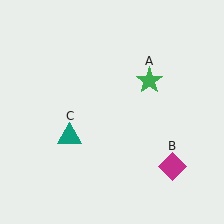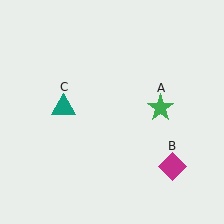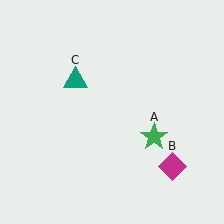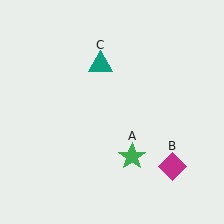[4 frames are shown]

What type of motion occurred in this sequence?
The green star (object A), teal triangle (object C) rotated clockwise around the center of the scene.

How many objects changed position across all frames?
2 objects changed position: green star (object A), teal triangle (object C).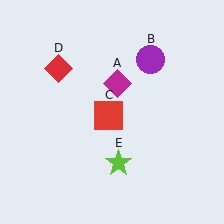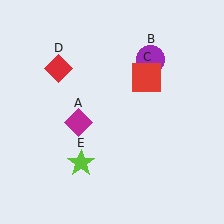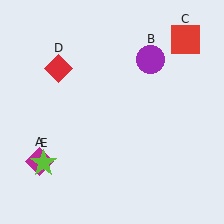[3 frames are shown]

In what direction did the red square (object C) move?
The red square (object C) moved up and to the right.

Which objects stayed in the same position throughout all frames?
Purple circle (object B) and red diamond (object D) remained stationary.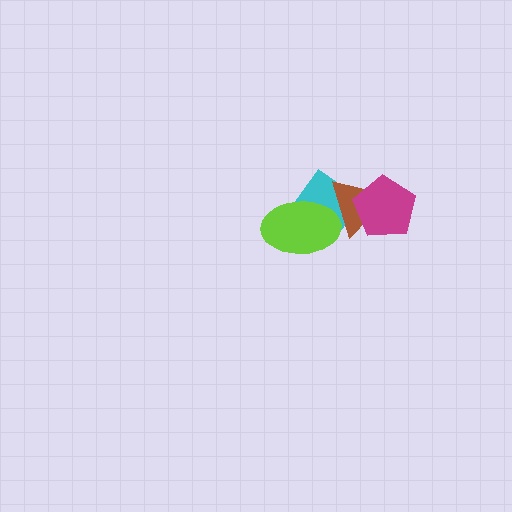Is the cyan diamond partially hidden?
Yes, it is partially covered by another shape.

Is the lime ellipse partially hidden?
Yes, it is partially covered by another shape.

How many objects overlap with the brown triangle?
3 objects overlap with the brown triangle.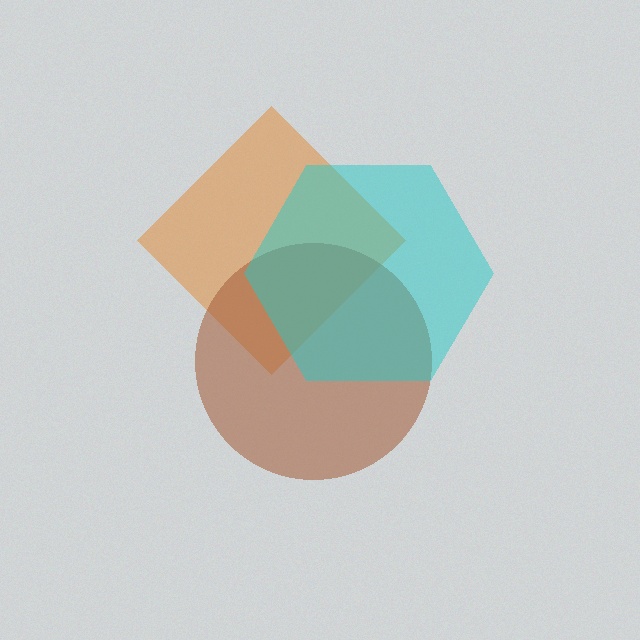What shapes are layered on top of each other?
The layered shapes are: an orange diamond, a brown circle, a cyan hexagon.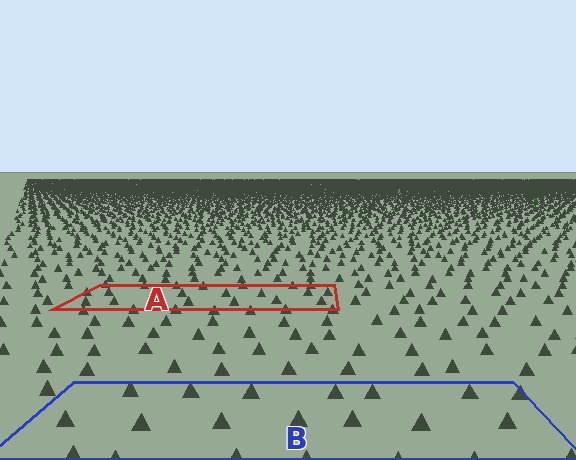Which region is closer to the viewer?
Region B is closer. The texture elements there are larger and more spread out.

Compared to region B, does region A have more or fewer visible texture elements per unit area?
Region A has more texture elements per unit area — they are packed more densely because it is farther away.